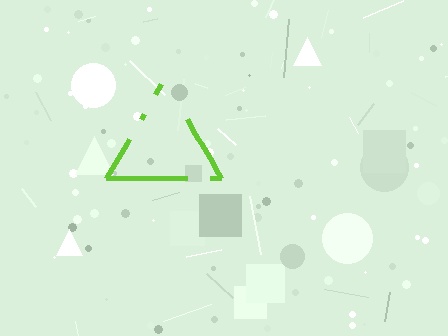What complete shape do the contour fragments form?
The contour fragments form a triangle.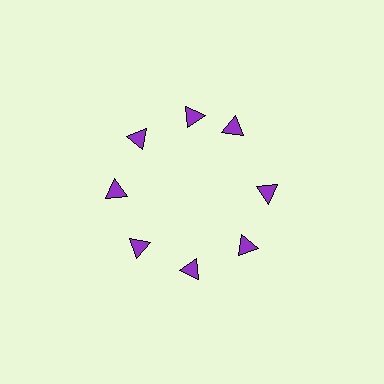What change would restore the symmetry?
The symmetry would be restored by rotating it back into even spacing with its neighbors so that all 8 triangles sit at equal angles and equal distance from the center.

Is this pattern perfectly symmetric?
No. The 8 purple triangles are arranged in a ring, but one element near the 2 o'clock position is rotated out of alignment along the ring, breaking the 8-fold rotational symmetry.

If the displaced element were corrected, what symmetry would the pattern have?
It would have 8-fold rotational symmetry — the pattern would map onto itself every 45 degrees.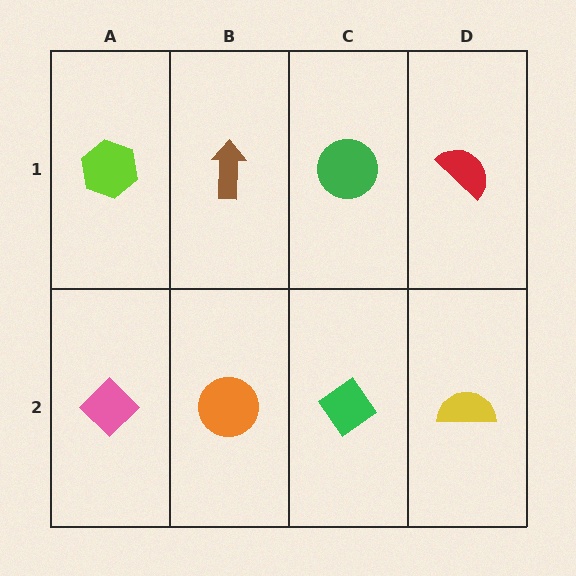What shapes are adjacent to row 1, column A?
A pink diamond (row 2, column A), a brown arrow (row 1, column B).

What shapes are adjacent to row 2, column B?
A brown arrow (row 1, column B), a pink diamond (row 2, column A), a green diamond (row 2, column C).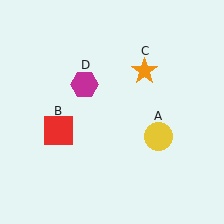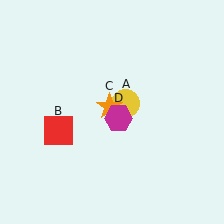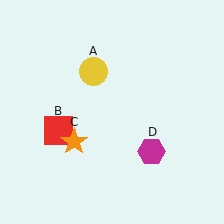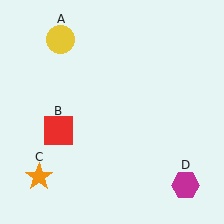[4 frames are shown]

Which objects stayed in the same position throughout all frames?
Red square (object B) remained stationary.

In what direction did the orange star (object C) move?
The orange star (object C) moved down and to the left.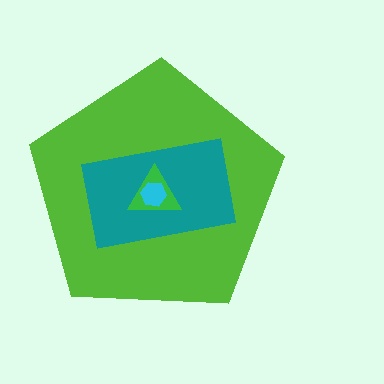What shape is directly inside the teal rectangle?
The green triangle.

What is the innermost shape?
The cyan hexagon.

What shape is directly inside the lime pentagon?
The teal rectangle.